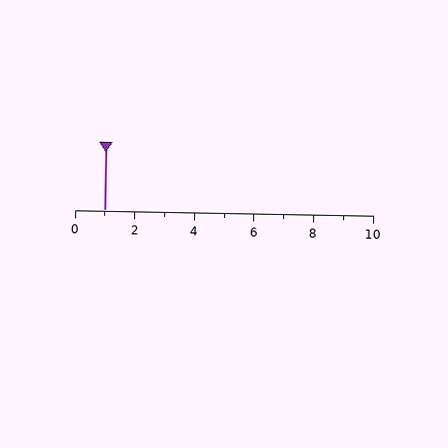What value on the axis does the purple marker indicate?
The marker indicates approximately 1.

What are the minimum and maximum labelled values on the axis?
The axis runs from 0 to 10.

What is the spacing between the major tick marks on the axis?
The major ticks are spaced 2 apart.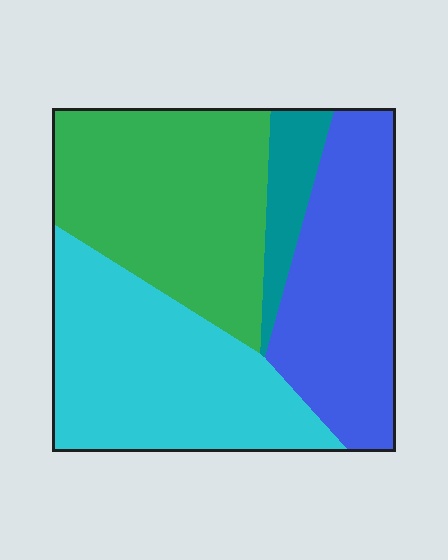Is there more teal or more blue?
Blue.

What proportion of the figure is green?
Green takes up about one third (1/3) of the figure.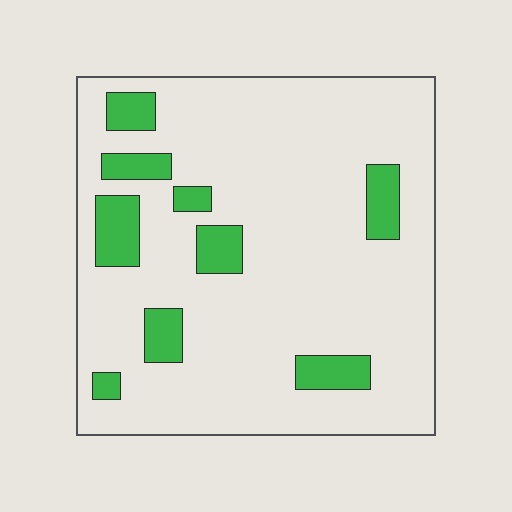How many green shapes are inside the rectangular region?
9.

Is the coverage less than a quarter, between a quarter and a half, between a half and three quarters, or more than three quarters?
Less than a quarter.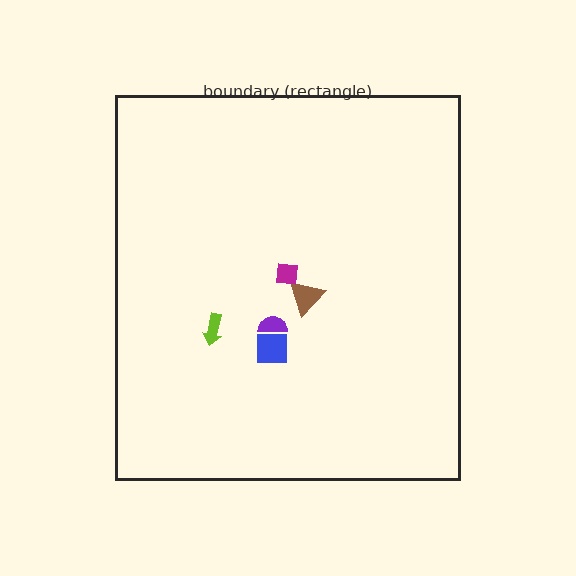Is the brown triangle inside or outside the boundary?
Inside.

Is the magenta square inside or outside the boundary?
Inside.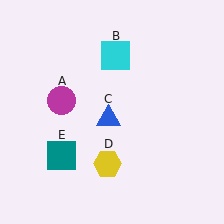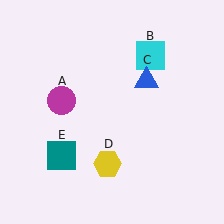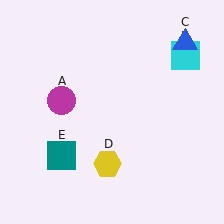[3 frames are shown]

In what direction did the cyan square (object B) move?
The cyan square (object B) moved right.